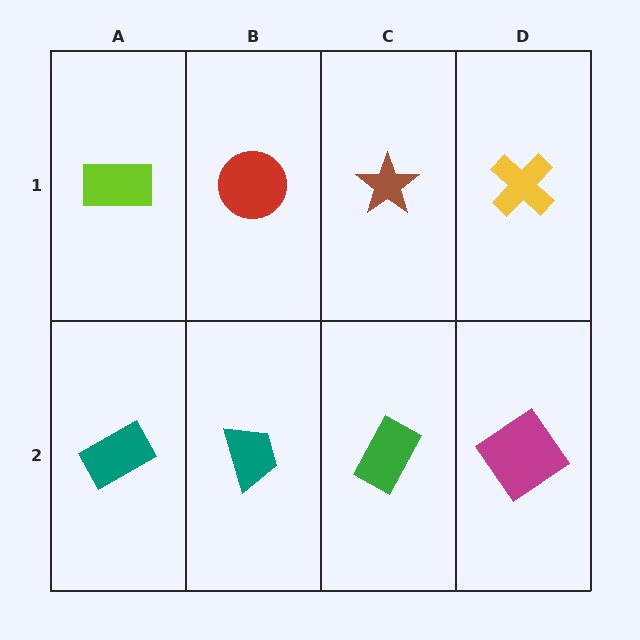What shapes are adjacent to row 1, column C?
A green rectangle (row 2, column C), a red circle (row 1, column B), a yellow cross (row 1, column D).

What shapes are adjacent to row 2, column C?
A brown star (row 1, column C), a teal trapezoid (row 2, column B), a magenta diamond (row 2, column D).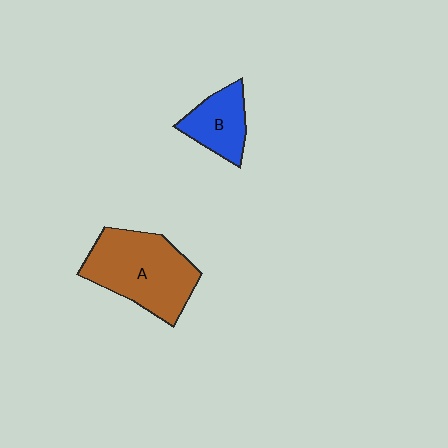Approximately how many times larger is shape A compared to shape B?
Approximately 2.0 times.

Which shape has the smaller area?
Shape B (blue).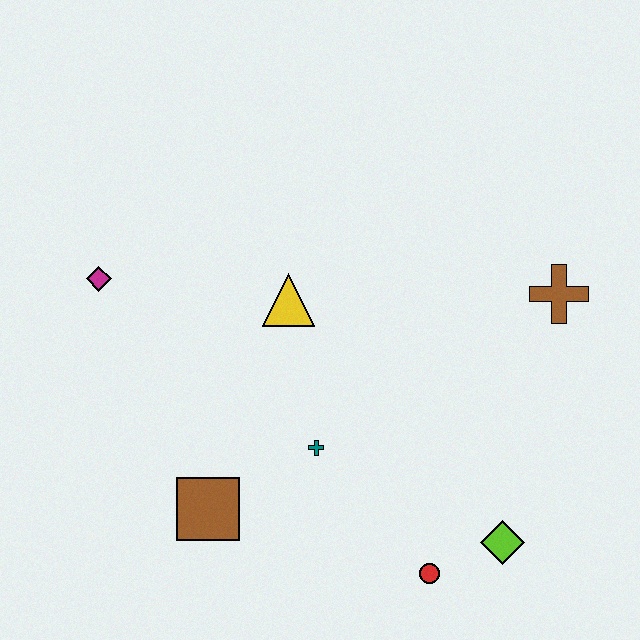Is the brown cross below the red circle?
No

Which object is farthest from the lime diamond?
The magenta diamond is farthest from the lime diamond.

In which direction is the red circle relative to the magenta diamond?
The red circle is to the right of the magenta diamond.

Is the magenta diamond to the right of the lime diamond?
No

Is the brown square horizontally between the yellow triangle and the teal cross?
No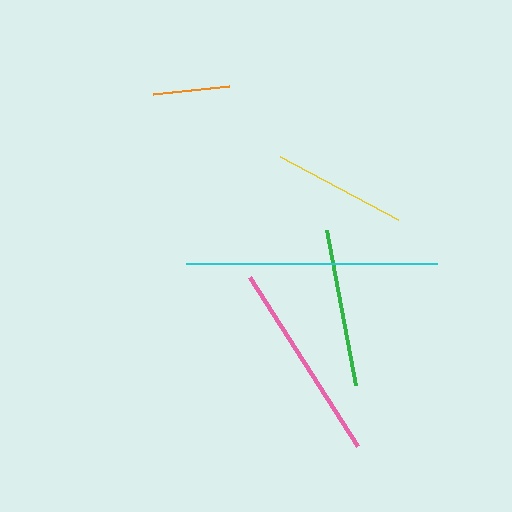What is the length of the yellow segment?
The yellow segment is approximately 134 pixels long.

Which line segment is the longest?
The cyan line is the longest at approximately 251 pixels.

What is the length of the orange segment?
The orange segment is approximately 77 pixels long.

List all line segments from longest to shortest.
From longest to shortest: cyan, pink, green, yellow, orange.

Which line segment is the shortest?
The orange line is the shortest at approximately 77 pixels.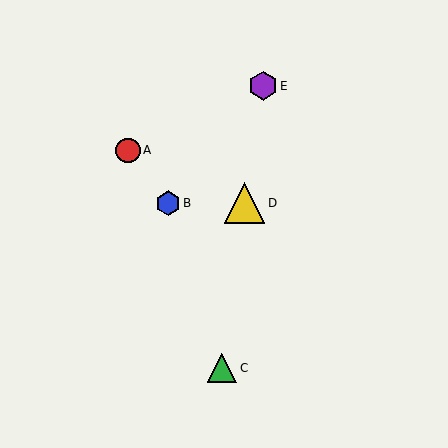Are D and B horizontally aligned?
Yes, both are at y≈203.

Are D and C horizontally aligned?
No, D is at y≈203 and C is at y≈368.